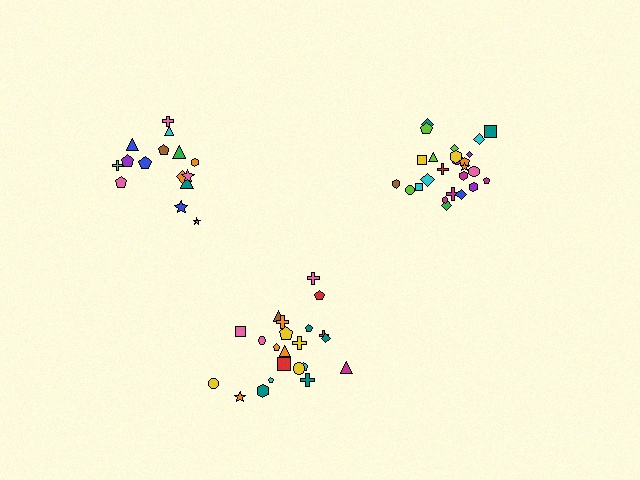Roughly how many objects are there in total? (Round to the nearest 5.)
Roughly 60 objects in total.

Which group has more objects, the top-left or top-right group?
The top-right group.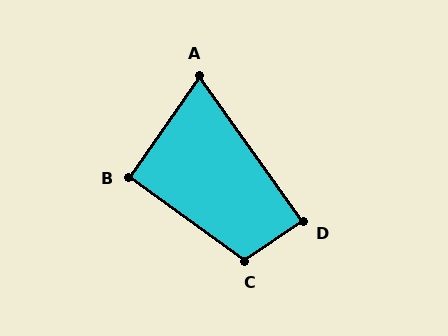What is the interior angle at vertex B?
Approximately 91 degrees (approximately right).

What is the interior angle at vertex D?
Approximately 89 degrees (approximately right).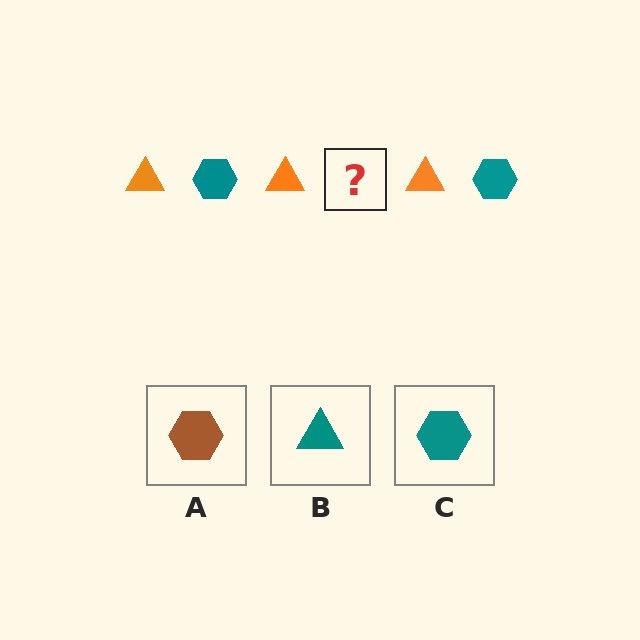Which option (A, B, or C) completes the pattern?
C.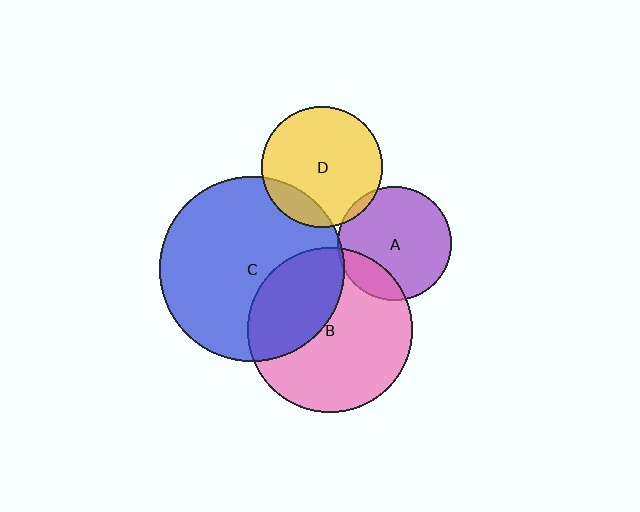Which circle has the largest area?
Circle C (blue).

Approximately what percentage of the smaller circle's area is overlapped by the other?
Approximately 15%.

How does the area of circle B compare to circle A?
Approximately 2.1 times.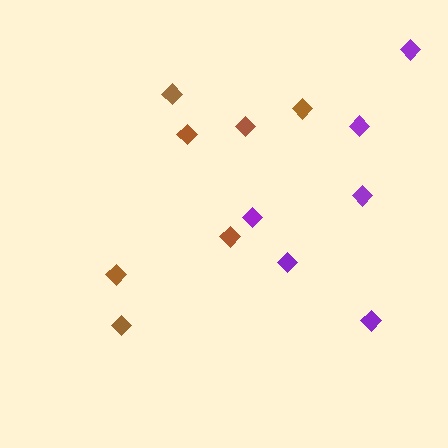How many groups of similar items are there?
There are 2 groups: one group of brown diamonds (7) and one group of purple diamonds (6).